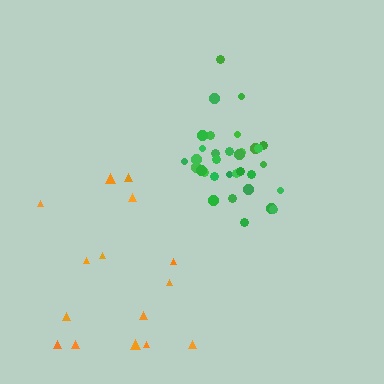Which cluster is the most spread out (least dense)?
Orange.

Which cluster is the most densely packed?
Green.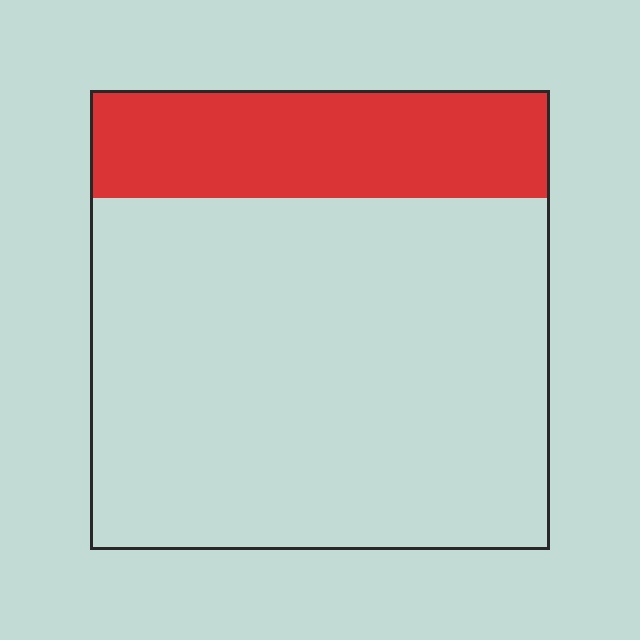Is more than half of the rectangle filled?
No.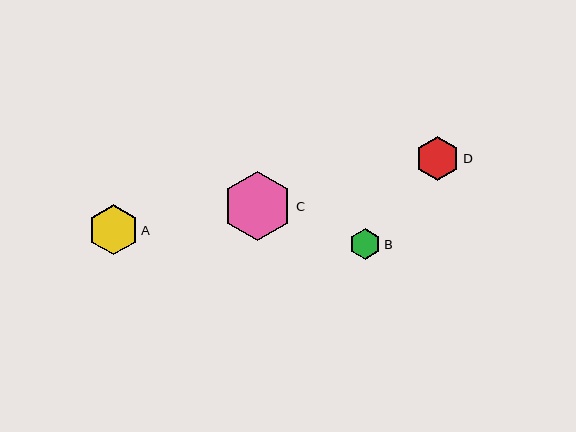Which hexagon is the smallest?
Hexagon B is the smallest with a size of approximately 32 pixels.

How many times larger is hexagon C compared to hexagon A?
Hexagon C is approximately 1.4 times the size of hexagon A.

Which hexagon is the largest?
Hexagon C is the largest with a size of approximately 70 pixels.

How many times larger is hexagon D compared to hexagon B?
Hexagon D is approximately 1.4 times the size of hexagon B.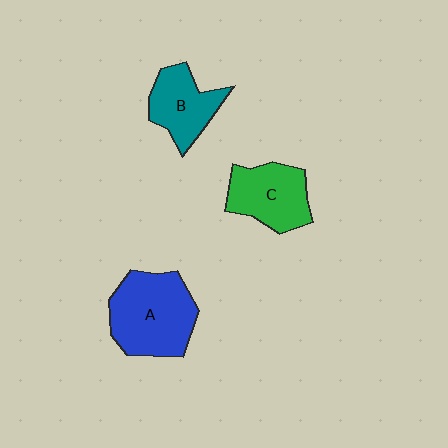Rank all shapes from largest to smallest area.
From largest to smallest: A (blue), C (green), B (teal).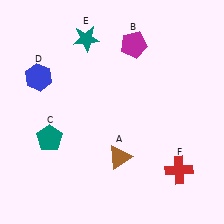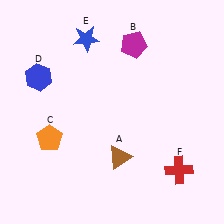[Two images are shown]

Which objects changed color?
C changed from teal to orange. E changed from teal to blue.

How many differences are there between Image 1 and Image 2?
There are 2 differences between the two images.